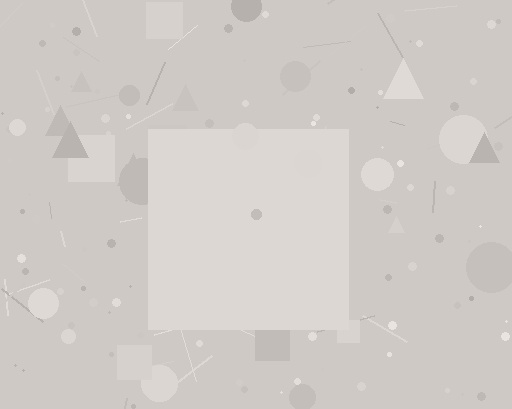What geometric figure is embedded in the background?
A square is embedded in the background.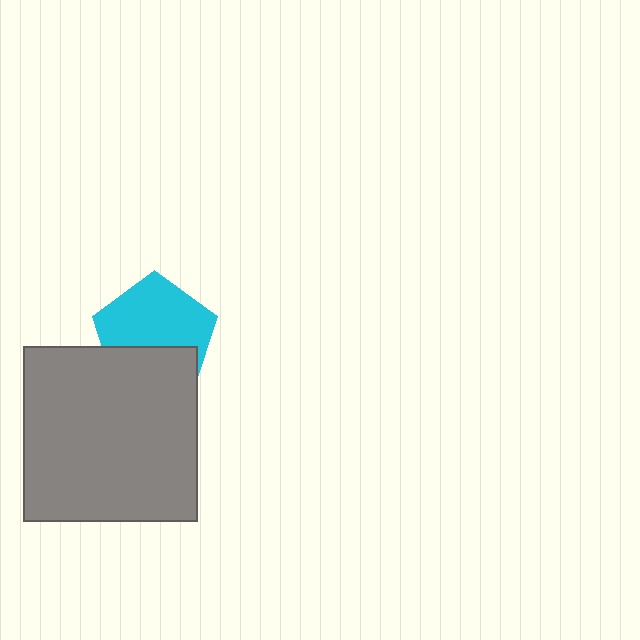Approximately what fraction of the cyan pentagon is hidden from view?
Roughly 38% of the cyan pentagon is hidden behind the gray square.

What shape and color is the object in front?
The object in front is a gray square.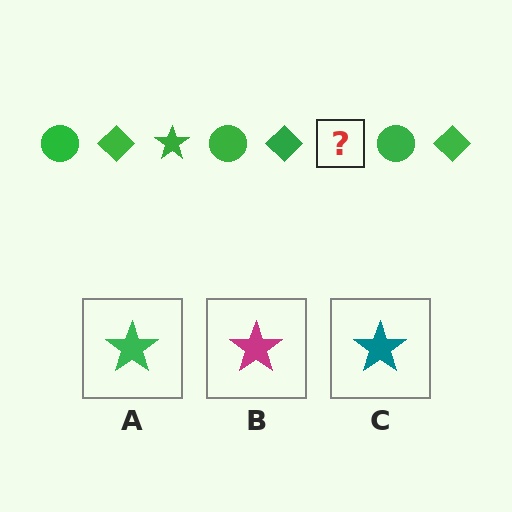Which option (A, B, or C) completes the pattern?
A.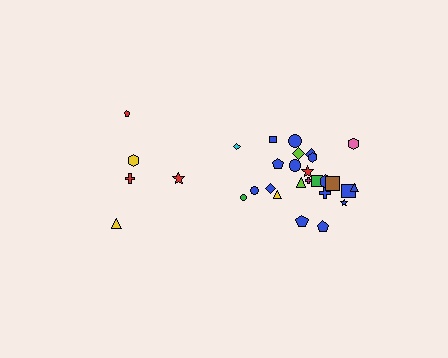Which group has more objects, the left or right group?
The right group.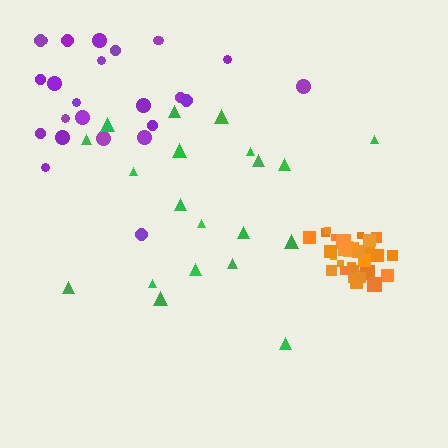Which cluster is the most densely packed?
Orange.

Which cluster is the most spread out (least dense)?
Green.